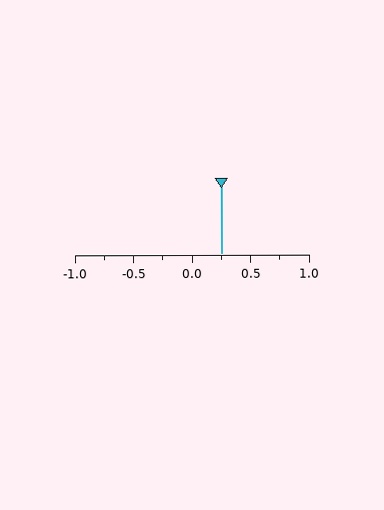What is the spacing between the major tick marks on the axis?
The major ticks are spaced 0.5 apart.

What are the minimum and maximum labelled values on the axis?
The axis runs from -1.0 to 1.0.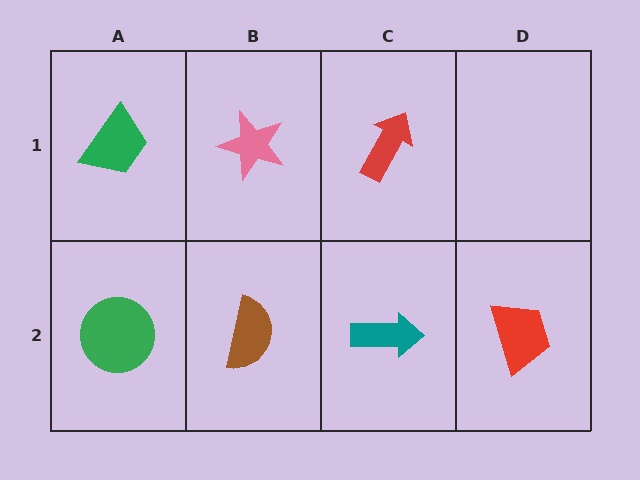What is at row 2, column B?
A brown semicircle.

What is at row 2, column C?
A teal arrow.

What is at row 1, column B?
A pink star.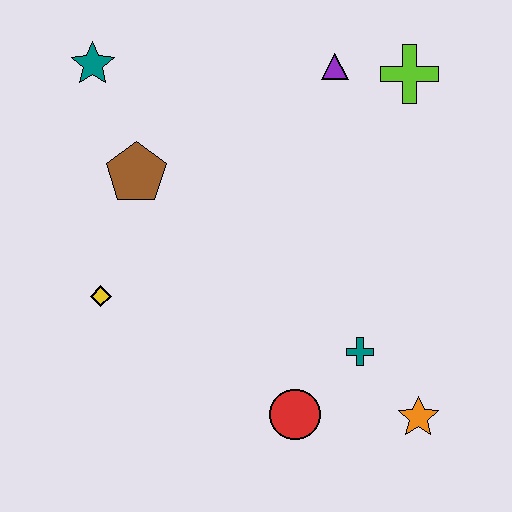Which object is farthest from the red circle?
The teal star is farthest from the red circle.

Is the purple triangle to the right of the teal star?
Yes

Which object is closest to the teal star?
The brown pentagon is closest to the teal star.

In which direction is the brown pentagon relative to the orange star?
The brown pentagon is to the left of the orange star.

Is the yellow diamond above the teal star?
No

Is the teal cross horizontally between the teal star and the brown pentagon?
No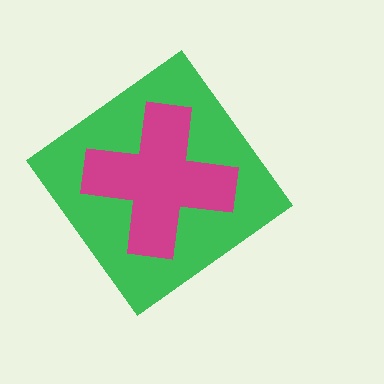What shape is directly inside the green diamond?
The magenta cross.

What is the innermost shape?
The magenta cross.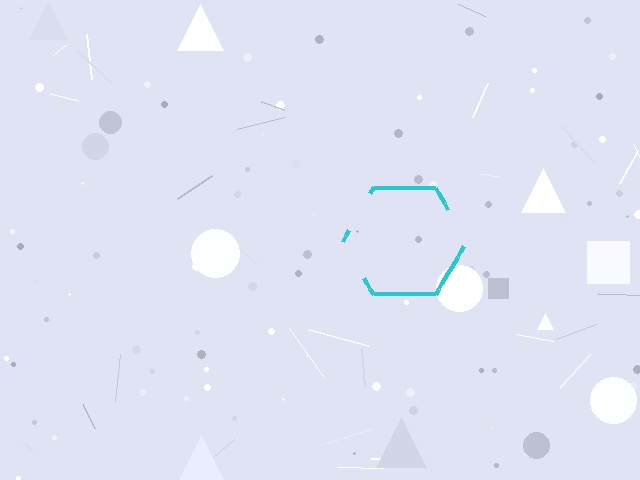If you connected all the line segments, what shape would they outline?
They would outline a hexagon.